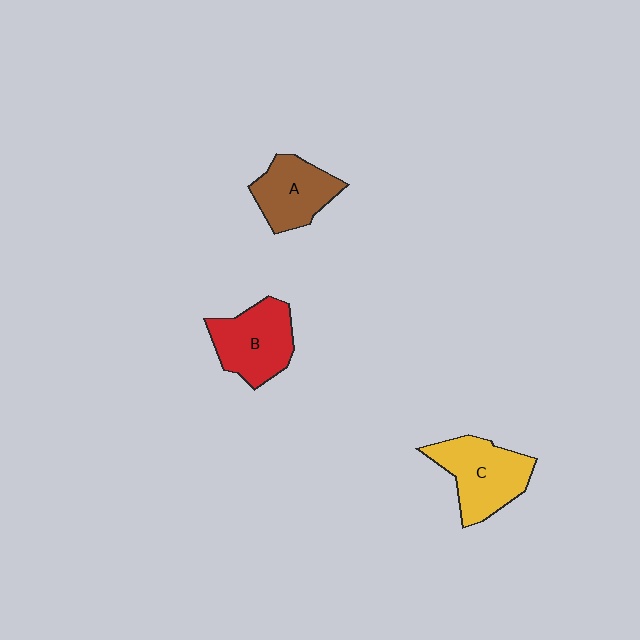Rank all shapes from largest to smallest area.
From largest to smallest: C (yellow), B (red), A (brown).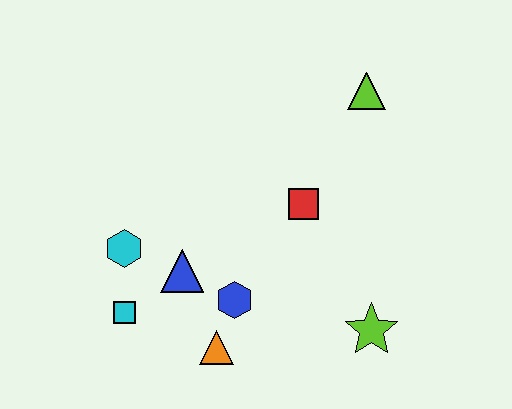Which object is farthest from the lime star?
The cyan hexagon is farthest from the lime star.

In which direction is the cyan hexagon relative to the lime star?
The cyan hexagon is to the left of the lime star.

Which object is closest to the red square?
The blue hexagon is closest to the red square.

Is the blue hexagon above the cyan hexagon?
No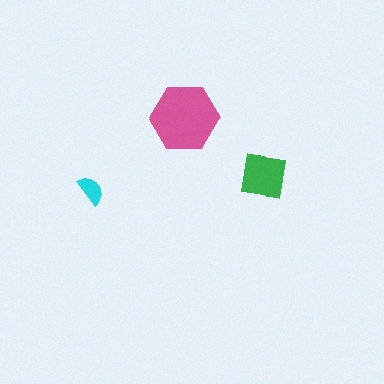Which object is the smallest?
The cyan semicircle.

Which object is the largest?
The pink hexagon.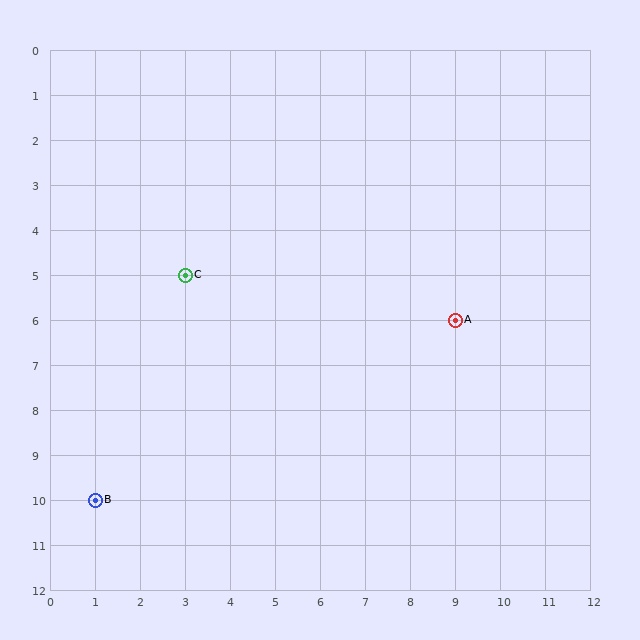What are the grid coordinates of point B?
Point B is at grid coordinates (1, 10).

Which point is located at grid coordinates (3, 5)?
Point C is at (3, 5).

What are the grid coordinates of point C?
Point C is at grid coordinates (3, 5).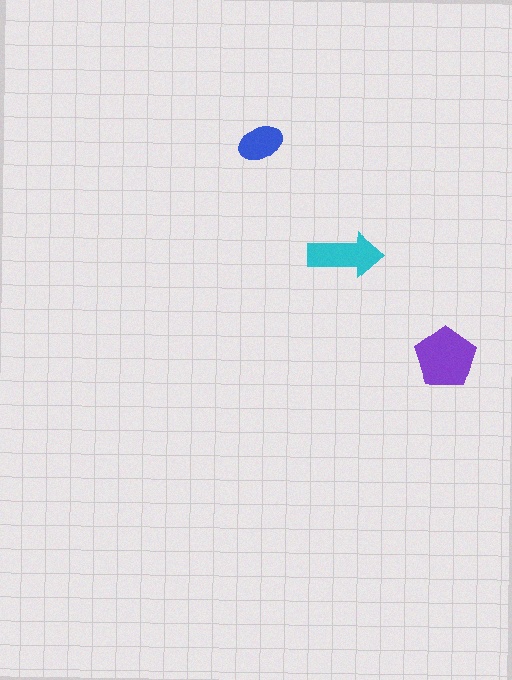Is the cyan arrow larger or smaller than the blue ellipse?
Larger.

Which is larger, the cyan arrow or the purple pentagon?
The purple pentagon.